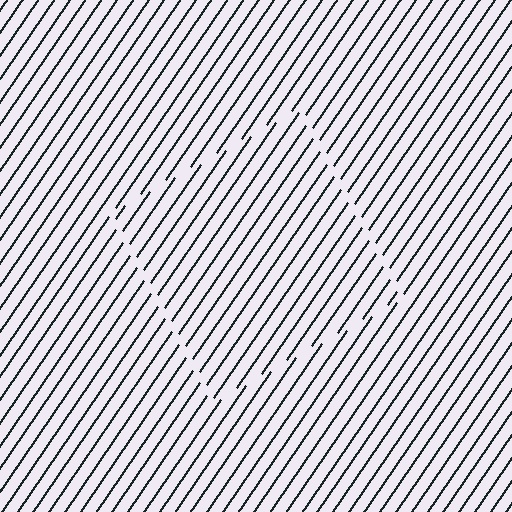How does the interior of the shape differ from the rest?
The interior of the shape contains the same grating, shifted by half a period — the contour is defined by the phase discontinuity where line-ends from the inner and outer gratings abut.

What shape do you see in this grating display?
An illusory square. The interior of the shape contains the same grating, shifted by half a period — the contour is defined by the phase discontinuity where line-ends from the inner and outer gratings abut.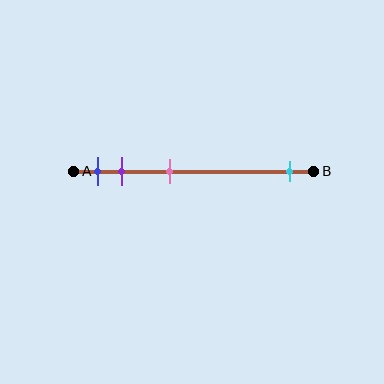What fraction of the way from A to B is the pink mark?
The pink mark is approximately 40% (0.4) of the way from A to B.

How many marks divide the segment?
There are 4 marks dividing the segment.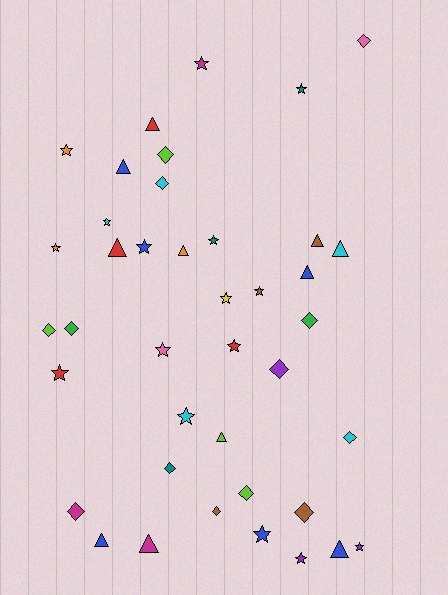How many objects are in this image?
There are 40 objects.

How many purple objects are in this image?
There are 3 purple objects.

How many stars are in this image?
There are 16 stars.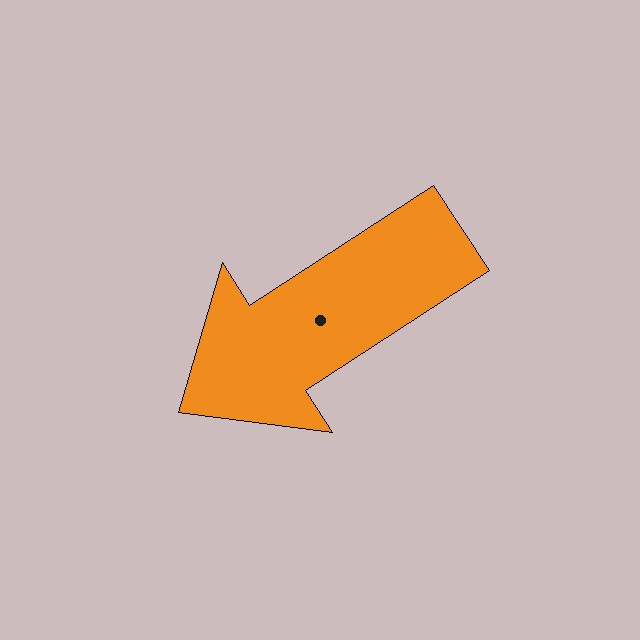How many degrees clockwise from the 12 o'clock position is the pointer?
Approximately 237 degrees.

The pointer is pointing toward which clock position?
Roughly 8 o'clock.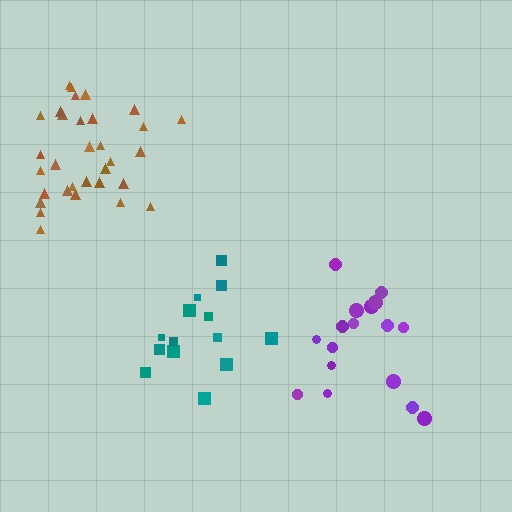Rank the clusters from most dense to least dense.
brown, teal, purple.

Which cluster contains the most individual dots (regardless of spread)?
Brown (32).